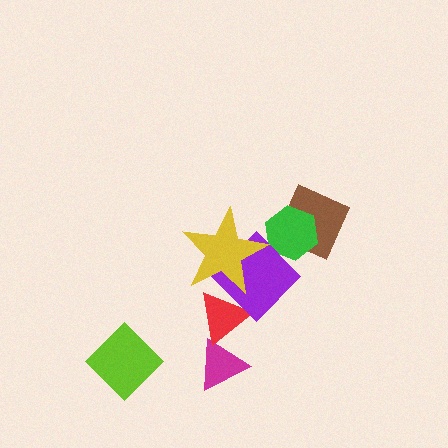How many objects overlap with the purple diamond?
3 objects overlap with the purple diamond.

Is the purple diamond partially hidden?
Yes, it is partially covered by another shape.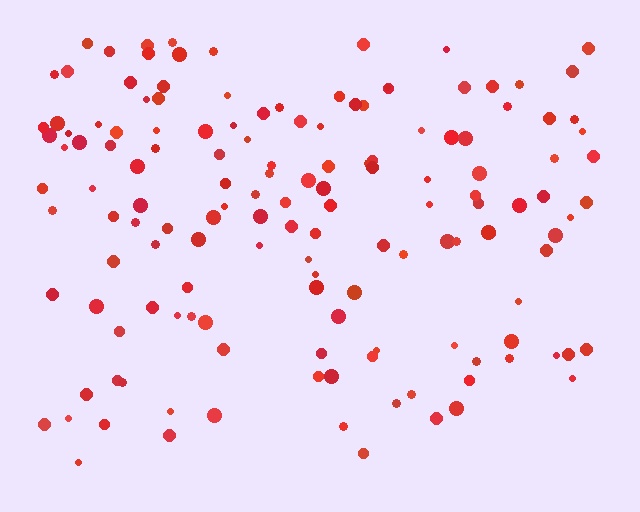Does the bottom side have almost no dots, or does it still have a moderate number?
Still a moderate number, just noticeably fewer than the top.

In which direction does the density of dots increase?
From bottom to top, with the top side densest.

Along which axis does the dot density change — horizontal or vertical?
Vertical.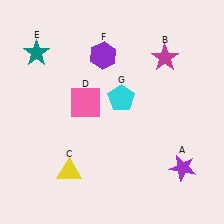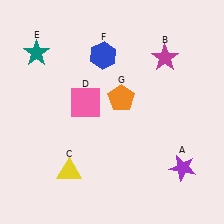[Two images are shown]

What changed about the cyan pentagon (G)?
In Image 1, G is cyan. In Image 2, it changed to orange.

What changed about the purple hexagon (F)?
In Image 1, F is purple. In Image 2, it changed to blue.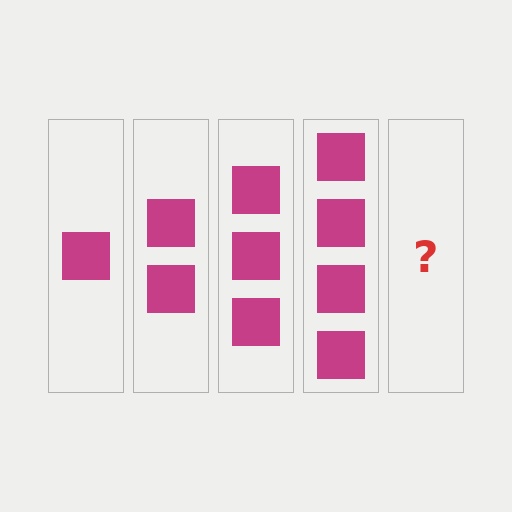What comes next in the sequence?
The next element should be 5 squares.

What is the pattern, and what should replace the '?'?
The pattern is that each step adds one more square. The '?' should be 5 squares.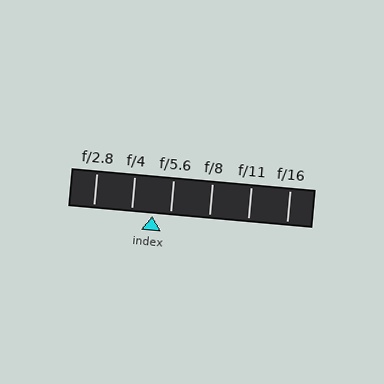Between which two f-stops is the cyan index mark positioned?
The index mark is between f/4 and f/5.6.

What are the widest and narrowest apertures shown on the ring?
The widest aperture shown is f/2.8 and the narrowest is f/16.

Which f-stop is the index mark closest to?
The index mark is closest to f/5.6.